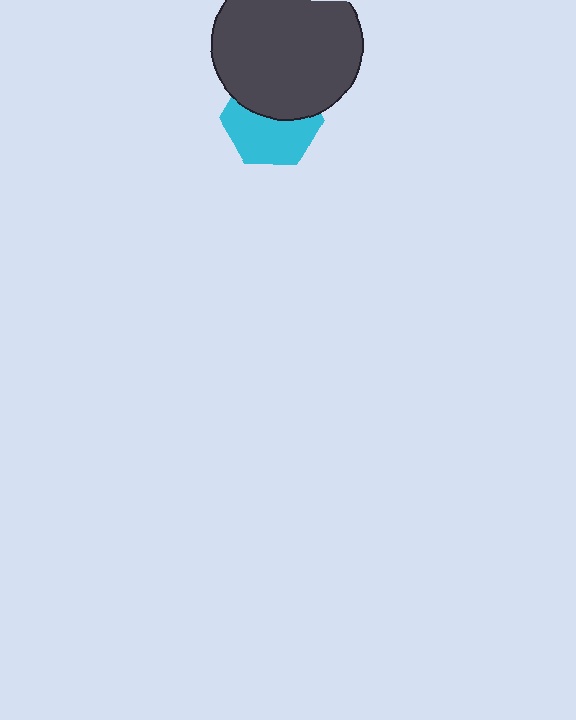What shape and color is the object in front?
The object in front is a dark gray circle.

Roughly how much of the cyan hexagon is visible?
About half of it is visible (roughly 57%).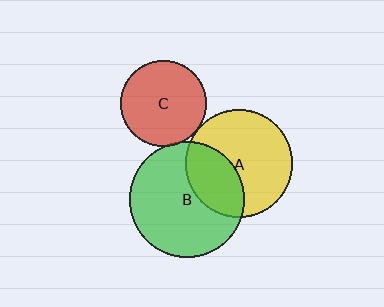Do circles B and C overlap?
Yes.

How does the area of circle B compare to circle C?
Approximately 1.8 times.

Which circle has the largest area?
Circle B (green).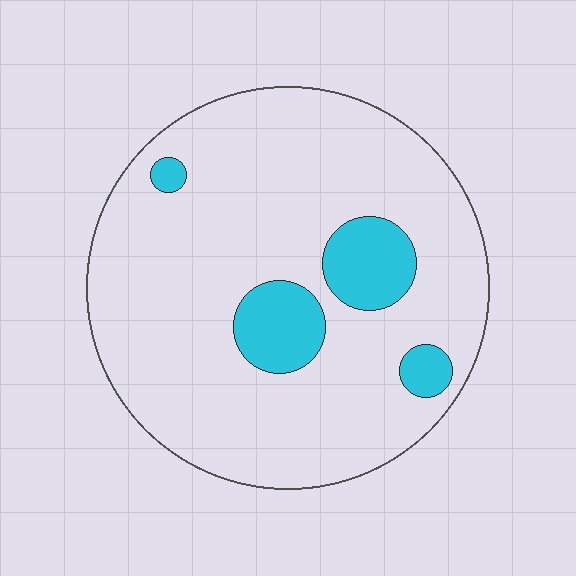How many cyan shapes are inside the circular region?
4.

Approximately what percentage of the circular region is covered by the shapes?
Approximately 15%.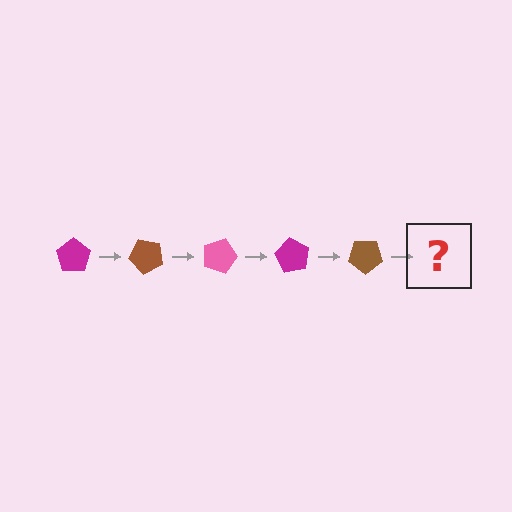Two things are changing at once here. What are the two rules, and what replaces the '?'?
The two rules are that it rotates 45 degrees each step and the color cycles through magenta, brown, and pink. The '?' should be a pink pentagon, rotated 225 degrees from the start.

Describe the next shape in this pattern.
It should be a pink pentagon, rotated 225 degrees from the start.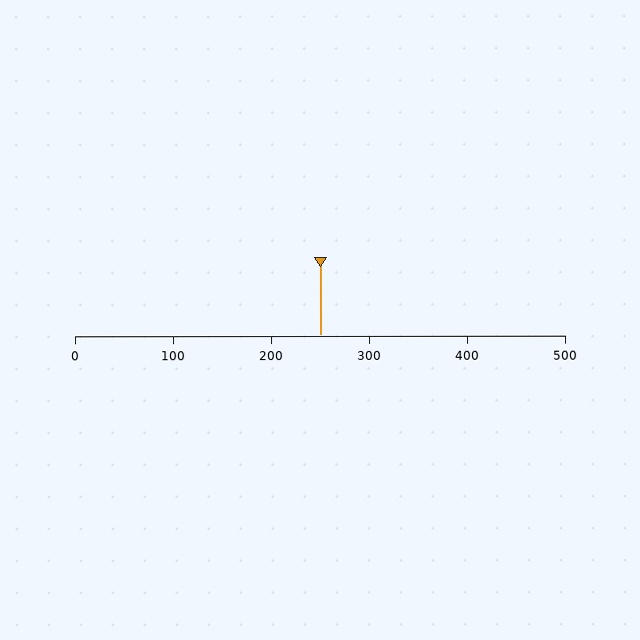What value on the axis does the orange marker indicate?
The marker indicates approximately 250.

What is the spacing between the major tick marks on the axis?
The major ticks are spaced 100 apart.